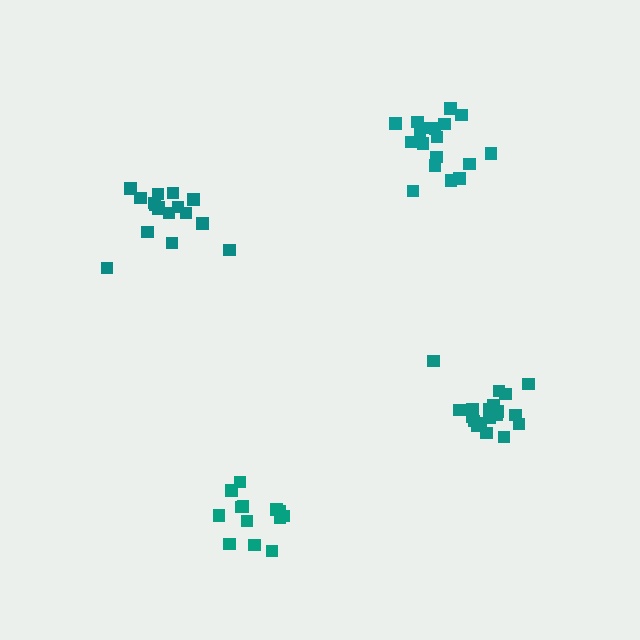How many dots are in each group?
Group 1: 13 dots, Group 2: 17 dots, Group 3: 18 dots, Group 4: 19 dots (67 total).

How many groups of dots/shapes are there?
There are 4 groups.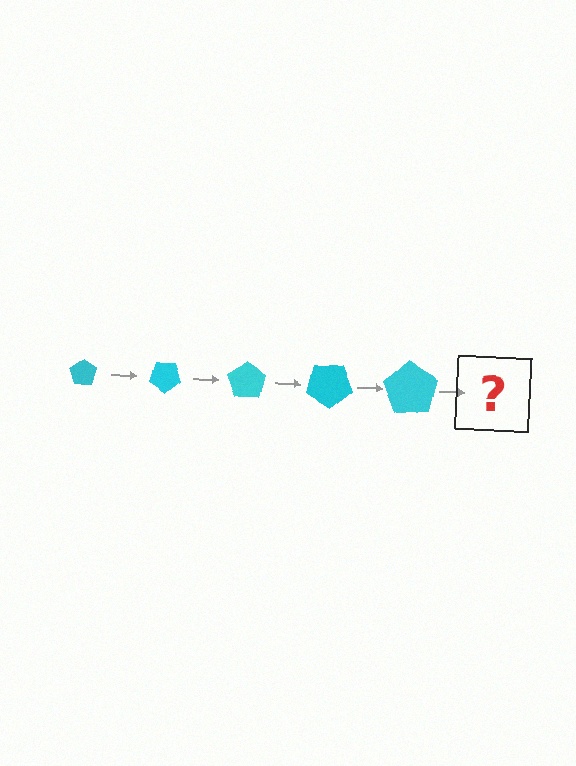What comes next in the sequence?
The next element should be a pentagon, larger than the previous one and rotated 175 degrees from the start.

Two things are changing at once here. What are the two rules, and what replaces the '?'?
The two rules are that the pentagon grows larger each step and it rotates 35 degrees each step. The '?' should be a pentagon, larger than the previous one and rotated 175 degrees from the start.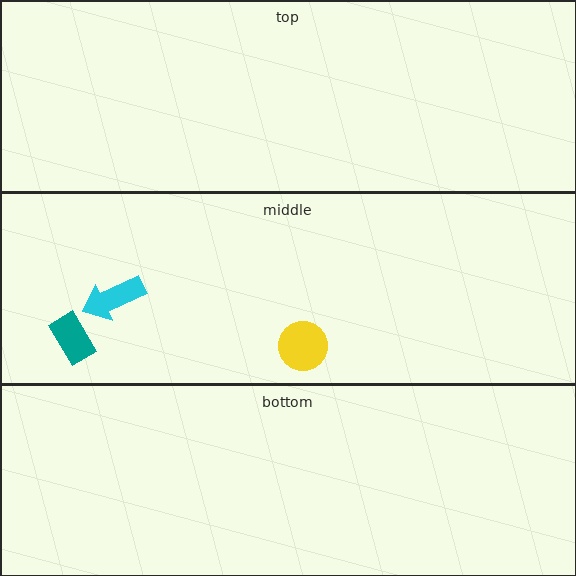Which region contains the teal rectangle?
The middle region.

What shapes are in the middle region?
The cyan arrow, the yellow circle, the teal rectangle.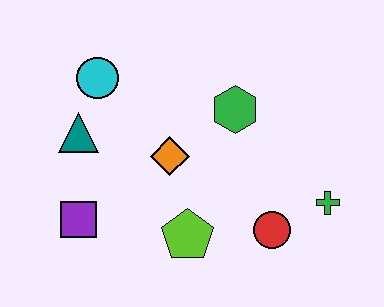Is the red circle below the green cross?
Yes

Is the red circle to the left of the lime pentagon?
No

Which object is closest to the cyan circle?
The teal triangle is closest to the cyan circle.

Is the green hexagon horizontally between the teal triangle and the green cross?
Yes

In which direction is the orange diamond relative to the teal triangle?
The orange diamond is to the right of the teal triangle.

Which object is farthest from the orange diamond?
The green cross is farthest from the orange diamond.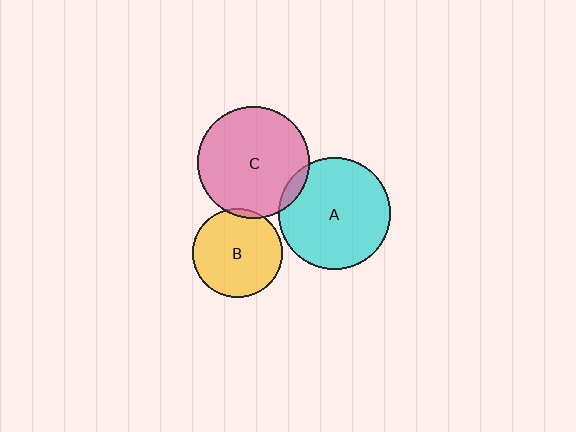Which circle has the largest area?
Circle A (cyan).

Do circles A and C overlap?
Yes.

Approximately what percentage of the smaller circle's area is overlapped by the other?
Approximately 5%.